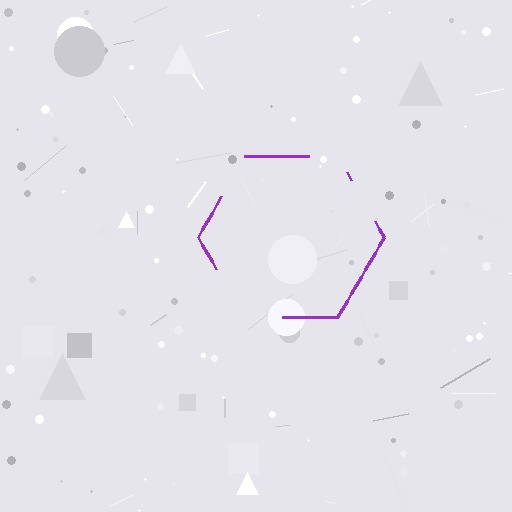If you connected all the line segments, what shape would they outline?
They would outline a hexagon.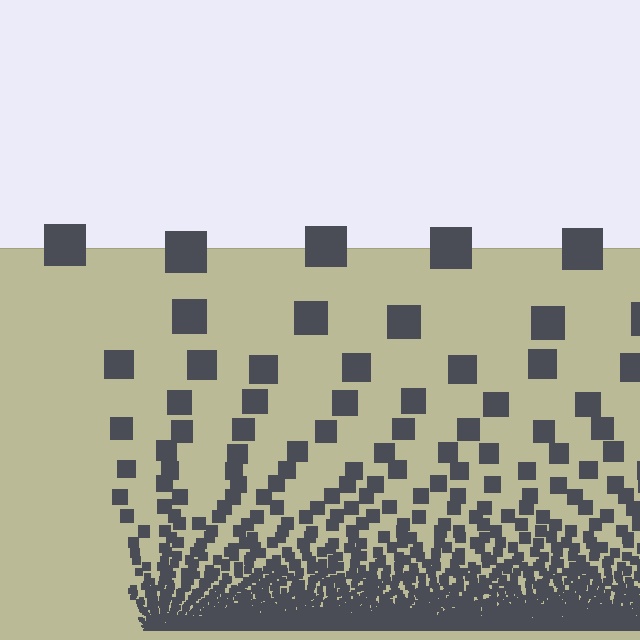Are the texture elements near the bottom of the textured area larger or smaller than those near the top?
Smaller. The gradient is inverted — elements near the bottom are smaller and denser.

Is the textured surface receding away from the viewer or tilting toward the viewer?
The surface appears to tilt toward the viewer. Texture elements get larger and sparser toward the top.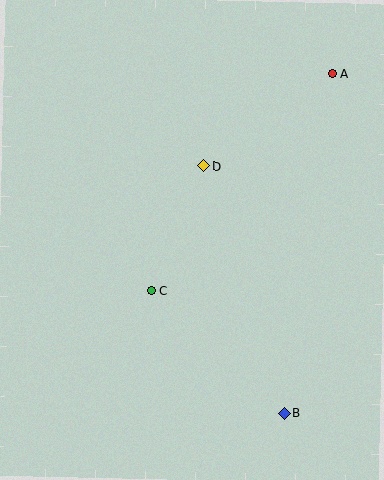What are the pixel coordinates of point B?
Point B is at (285, 414).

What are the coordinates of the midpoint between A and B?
The midpoint between A and B is at (308, 244).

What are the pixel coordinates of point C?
Point C is at (151, 291).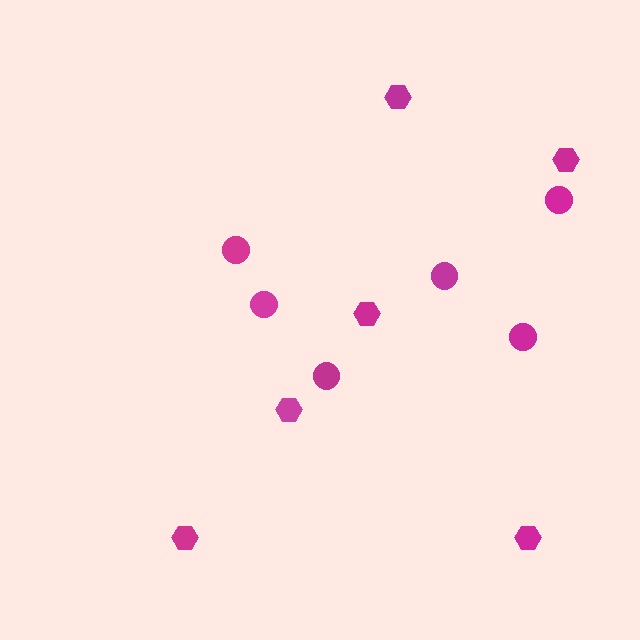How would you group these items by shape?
There are 2 groups: one group of circles (6) and one group of hexagons (6).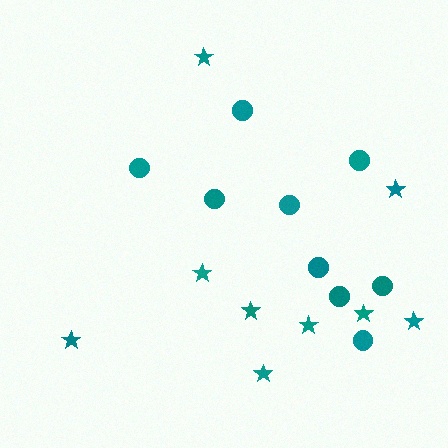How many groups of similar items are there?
There are 2 groups: one group of circles (9) and one group of stars (9).